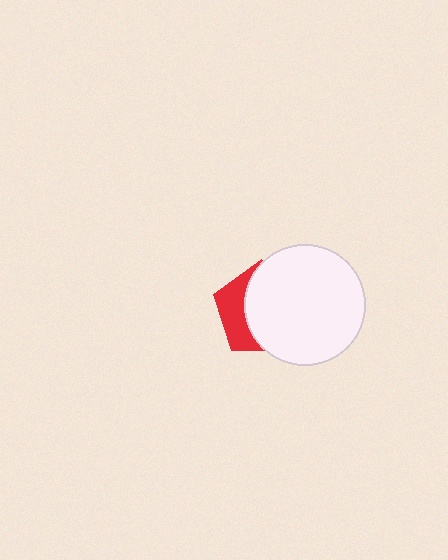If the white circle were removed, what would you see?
You would see the complete red pentagon.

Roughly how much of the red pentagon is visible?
A small part of it is visible (roughly 34%).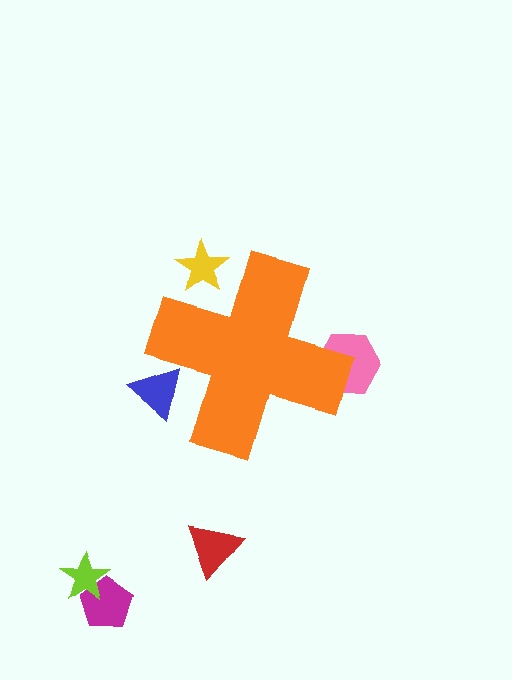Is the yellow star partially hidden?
Yes, the yellow star is partially hidden behind the orange cross.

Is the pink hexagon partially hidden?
Yes, the pink hexagon is partially hidden behind the orange cross.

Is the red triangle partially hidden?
No, the red triangle is fully visible.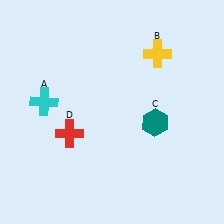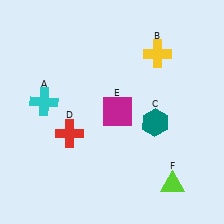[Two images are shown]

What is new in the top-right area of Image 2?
A magenta square (E) was added in the top-right area of Image 2.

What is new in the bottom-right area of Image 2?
A lime triangle (F) was added in the bottom-right area of Image 2.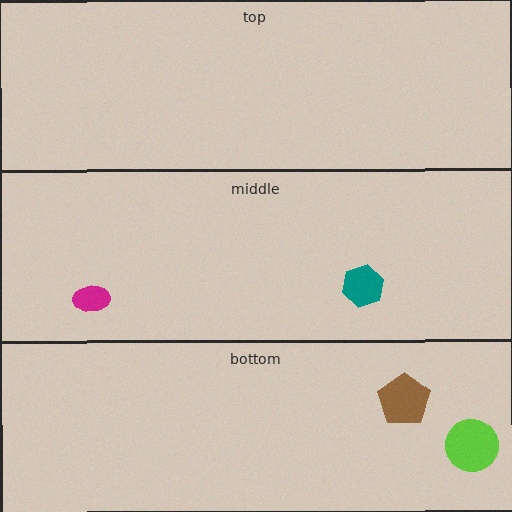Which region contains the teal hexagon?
The middle region.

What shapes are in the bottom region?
The brown pentagon, the lime circle.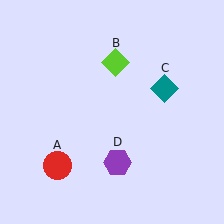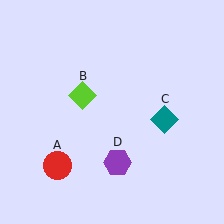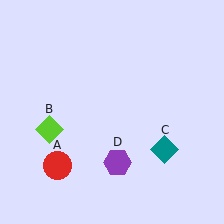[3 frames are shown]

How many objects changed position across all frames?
2 objects changed position: lime diamond (object B), teal diamond (object C).